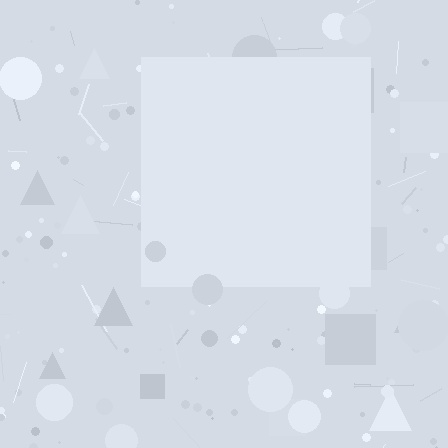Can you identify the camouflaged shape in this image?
The camouflaged shape is a square.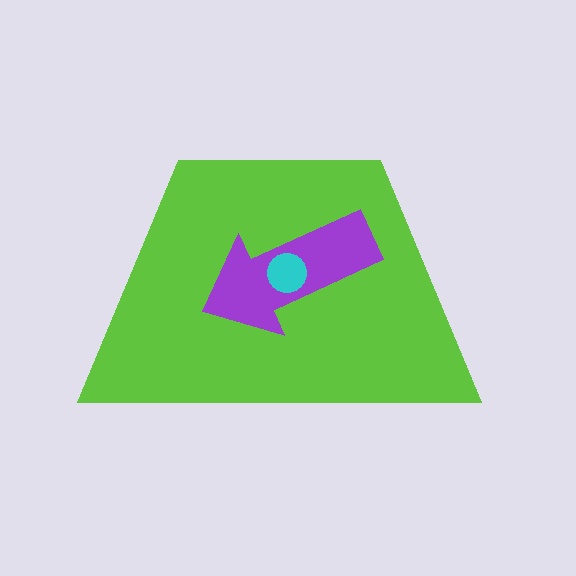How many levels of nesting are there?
3.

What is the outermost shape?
The lime trapezoid.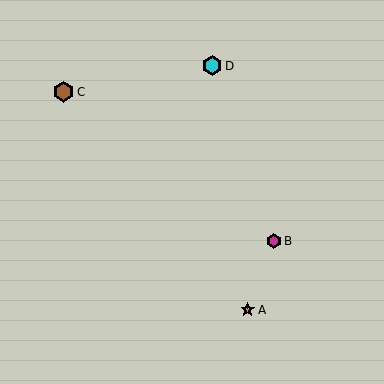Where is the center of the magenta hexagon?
The center of the magenta hexagon is at (274, 241).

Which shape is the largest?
The brown hexagon (labeled C) is the largest.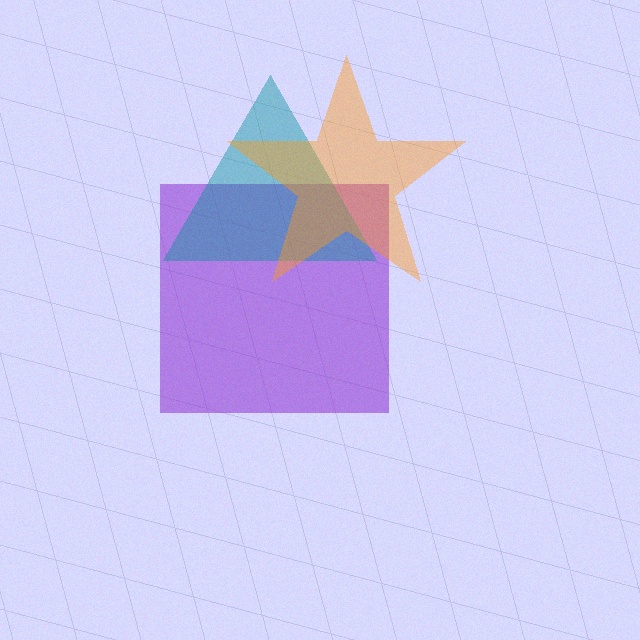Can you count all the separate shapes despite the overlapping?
Yes, there are 3 separate shapes.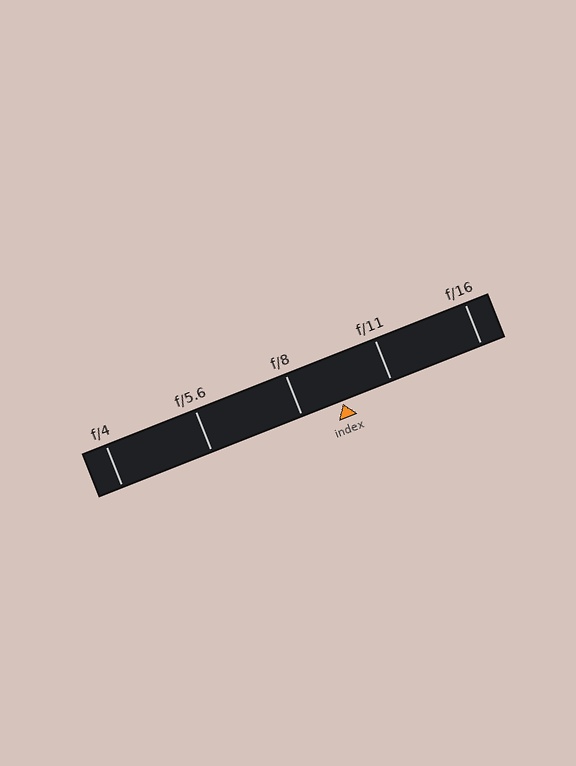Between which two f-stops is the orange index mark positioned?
The index mark is between f/8 and f/11.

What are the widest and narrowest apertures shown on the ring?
The widest aperture shown is f/4 and the narrowest is f/16.